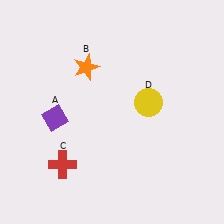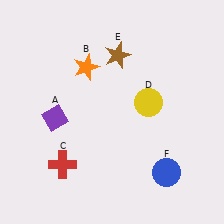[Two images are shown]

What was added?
A brown star (E), a blue circle (F) were added in Image 2.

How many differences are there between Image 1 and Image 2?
There are 2 differences between the two images.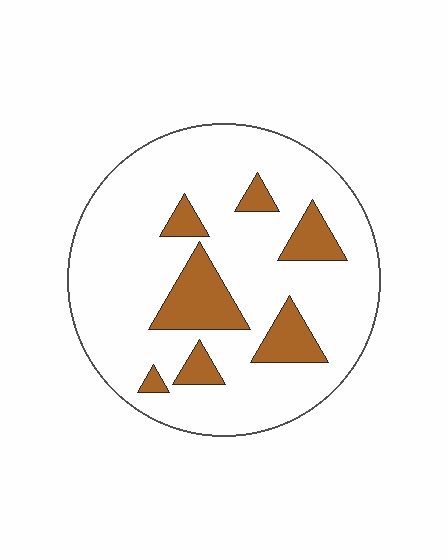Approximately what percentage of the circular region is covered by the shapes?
Approximately 15%.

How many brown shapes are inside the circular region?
7.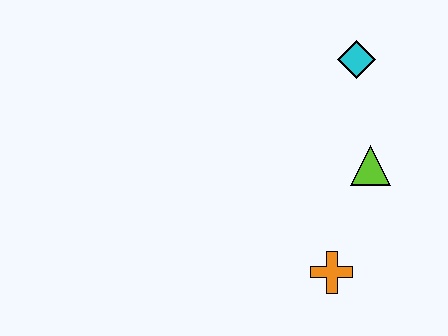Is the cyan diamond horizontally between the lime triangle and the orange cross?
Yes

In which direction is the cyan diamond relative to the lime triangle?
The cyan diamond is above the lime triangle.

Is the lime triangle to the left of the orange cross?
No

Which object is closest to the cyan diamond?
The lime triangle is closest to the cyan diamond.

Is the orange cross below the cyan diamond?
Yes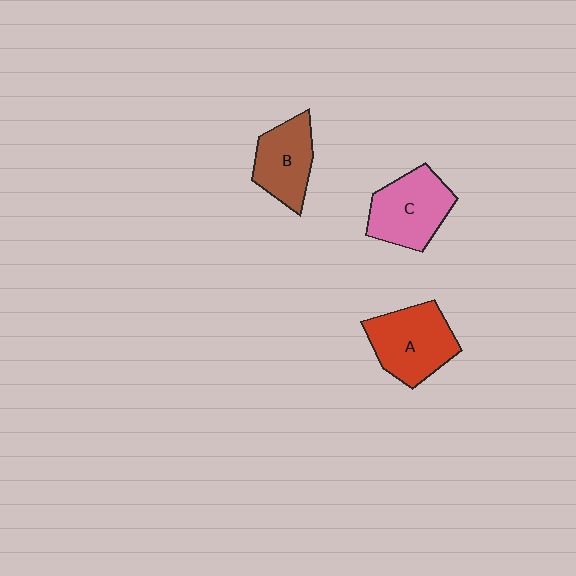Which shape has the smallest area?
Shape B (brown).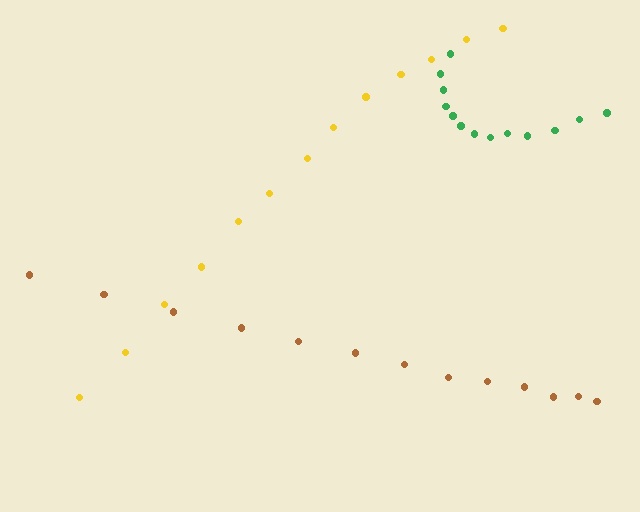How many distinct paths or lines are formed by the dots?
There are 3 distinct paths.